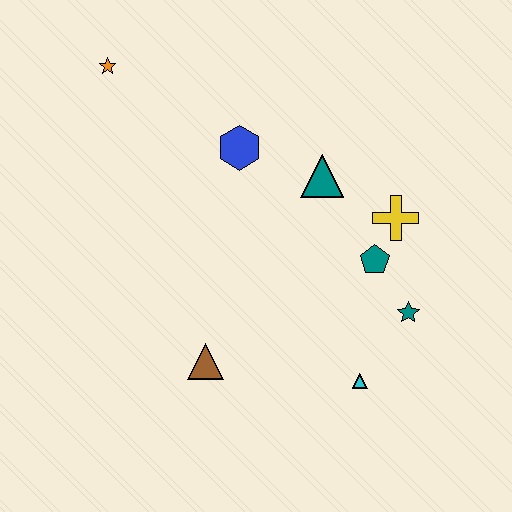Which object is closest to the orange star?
The blue hexagon is closest to the orange star.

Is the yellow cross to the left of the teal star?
Yes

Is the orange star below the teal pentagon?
No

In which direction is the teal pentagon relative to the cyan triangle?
The teal pentagon is above the cyan triangle.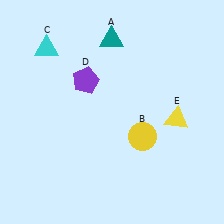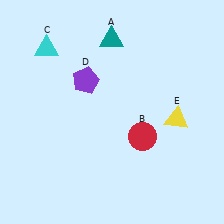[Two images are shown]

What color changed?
The circle (B) changed from yellow in Image 1 to red in Image 2.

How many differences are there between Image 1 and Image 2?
There is 1 difference between the two images.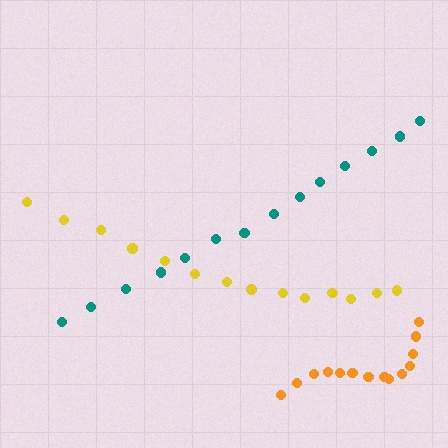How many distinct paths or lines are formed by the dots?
There are 3 distinct paths.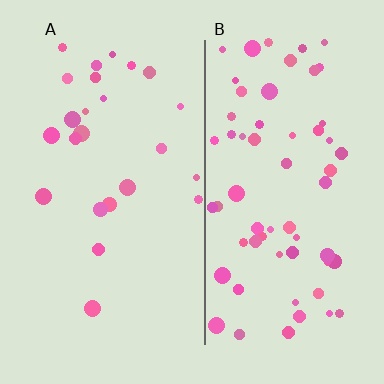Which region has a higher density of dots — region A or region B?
B (the right).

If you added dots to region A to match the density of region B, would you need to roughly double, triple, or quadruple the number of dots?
Approximately triple.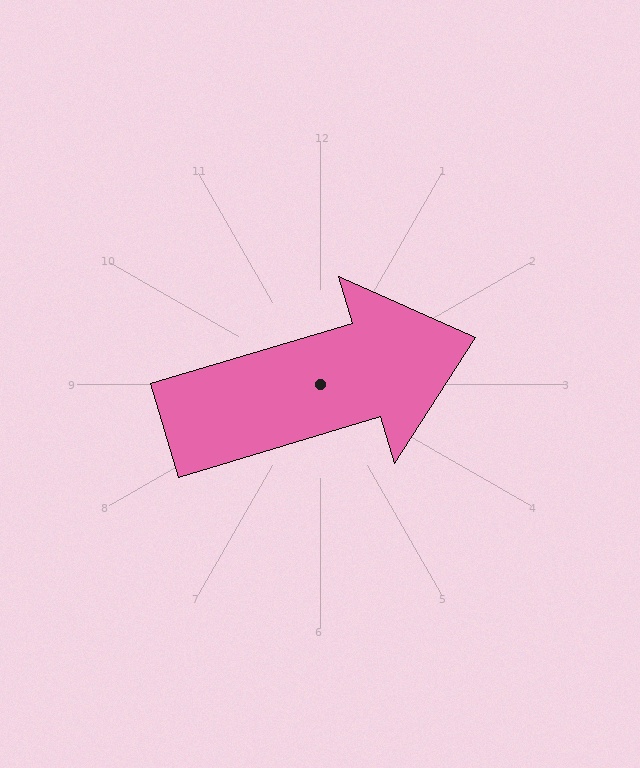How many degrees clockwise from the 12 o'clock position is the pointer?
Approximately 73 degrees.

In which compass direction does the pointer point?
East.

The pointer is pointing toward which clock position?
Roughly 2 o'clock.